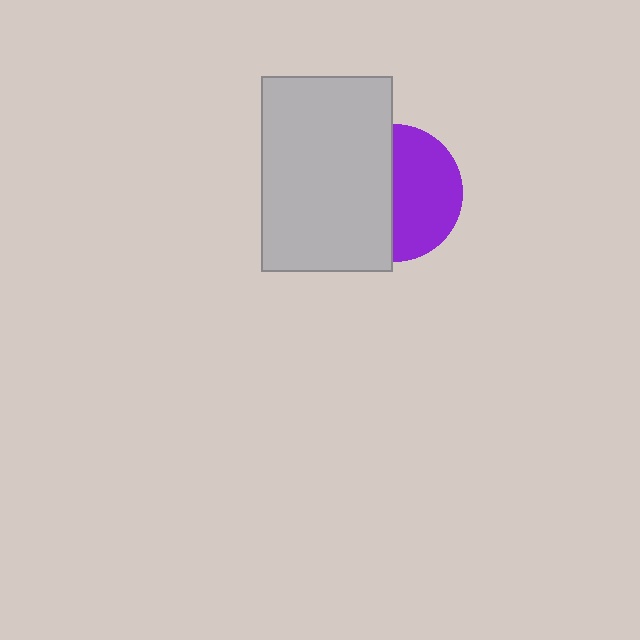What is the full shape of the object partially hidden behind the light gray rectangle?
The partially hidden object is a purple circle.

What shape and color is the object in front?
The object in front is a light gray rectangle.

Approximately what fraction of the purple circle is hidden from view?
Roughly 50% of the purple circle is hidden behind the light gray rectangle.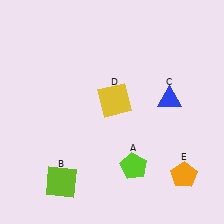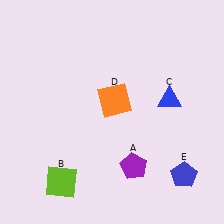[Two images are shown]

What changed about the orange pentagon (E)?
In Image 1, E is orange. In Image 2, it changed to blue.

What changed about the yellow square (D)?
In Image 1, D is yellow. In Image 2, it changed to orange.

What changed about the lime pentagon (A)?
In Image 1, A is lime. In Image 2, it changed to purple.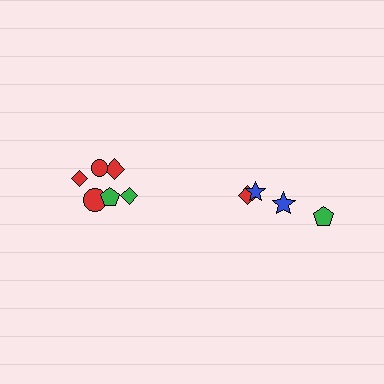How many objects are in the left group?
There are 6 objects.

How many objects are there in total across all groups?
There are 10 objects.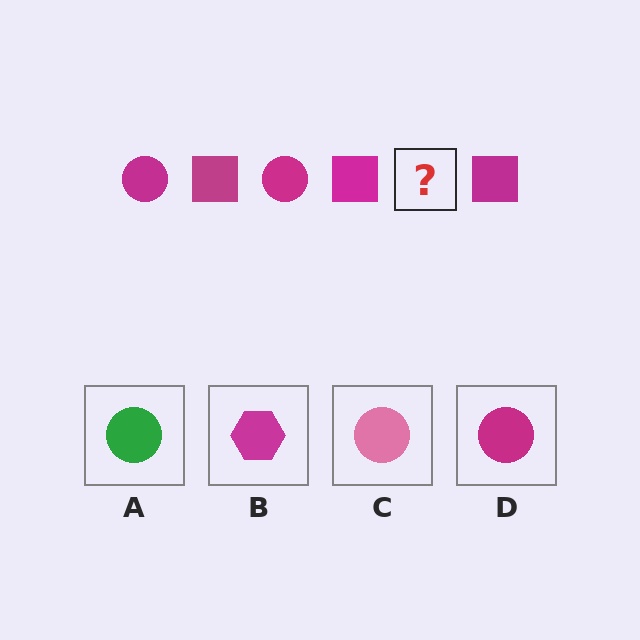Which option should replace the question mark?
Option D.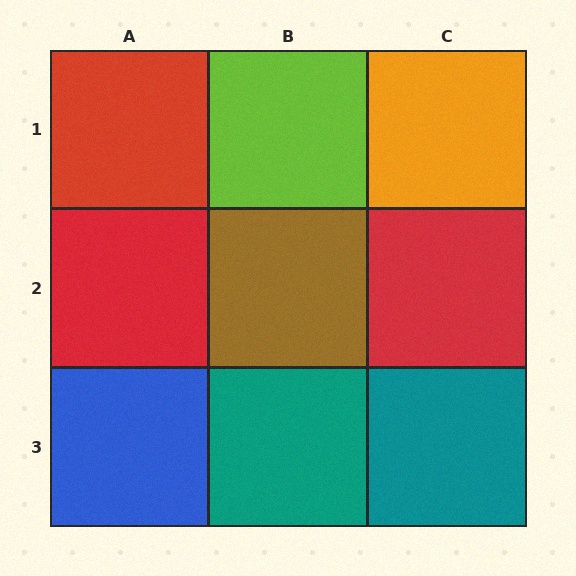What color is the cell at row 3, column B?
Teal.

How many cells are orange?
1 cell is orange.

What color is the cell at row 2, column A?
Red.